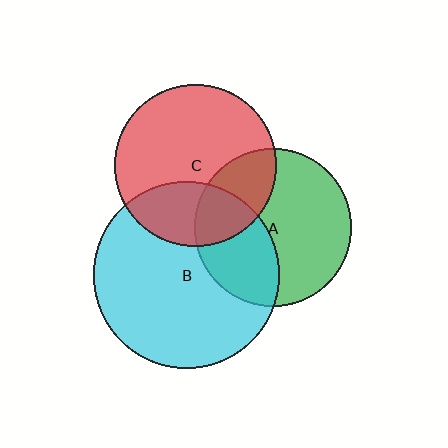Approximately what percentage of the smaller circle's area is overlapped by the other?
Approximately 30%.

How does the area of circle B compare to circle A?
Approximately 1.4 times.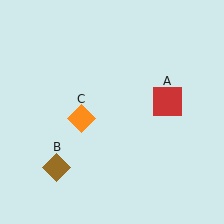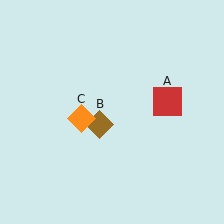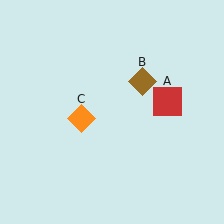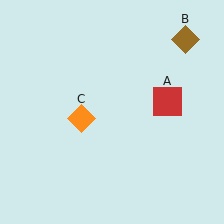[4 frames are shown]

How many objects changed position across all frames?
1 object changed position: brown diamond (object B).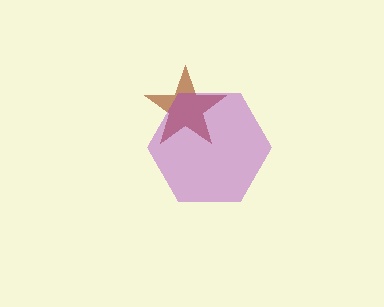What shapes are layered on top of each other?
The layered shapes are: a brown star, a purple hexagon.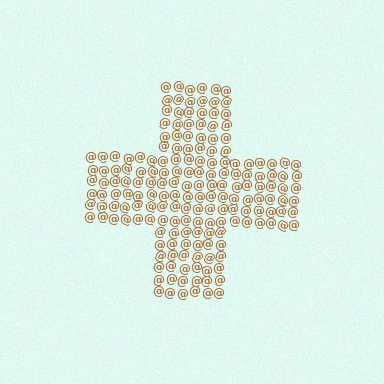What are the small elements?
The small elements are at signs.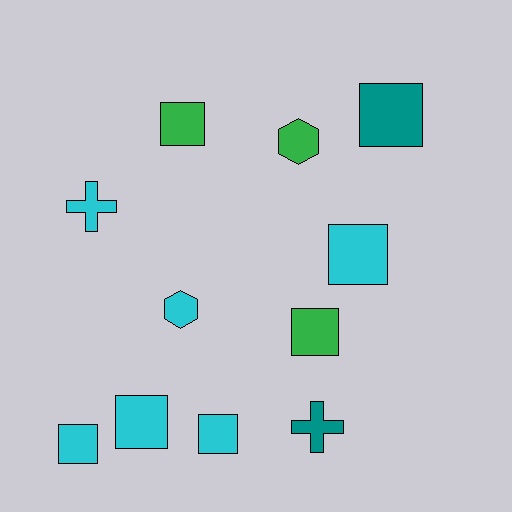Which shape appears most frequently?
Square, with 7 objects.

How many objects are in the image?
There are 11 objects.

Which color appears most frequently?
Cyan, with 6 objects.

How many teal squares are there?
There is 1 teal square.